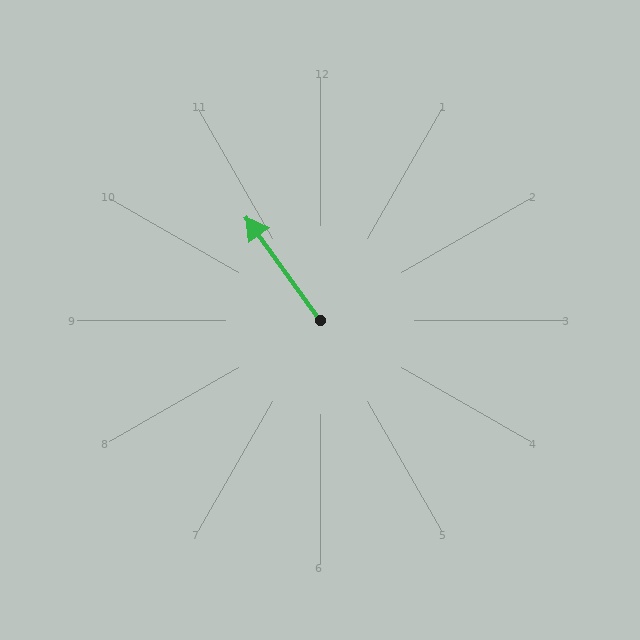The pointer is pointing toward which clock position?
Roughly 11 o'clock.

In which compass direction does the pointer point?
Northwest.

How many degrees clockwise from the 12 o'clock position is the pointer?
Approximately 324 degrees.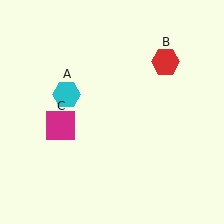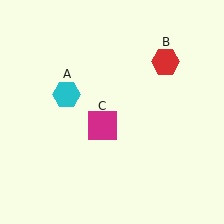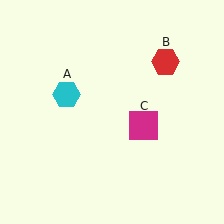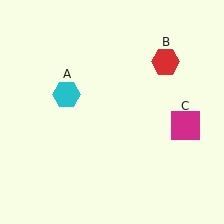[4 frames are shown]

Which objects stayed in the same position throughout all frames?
Cyan hexagon (object A) and red hexagon (object B) remained stationary.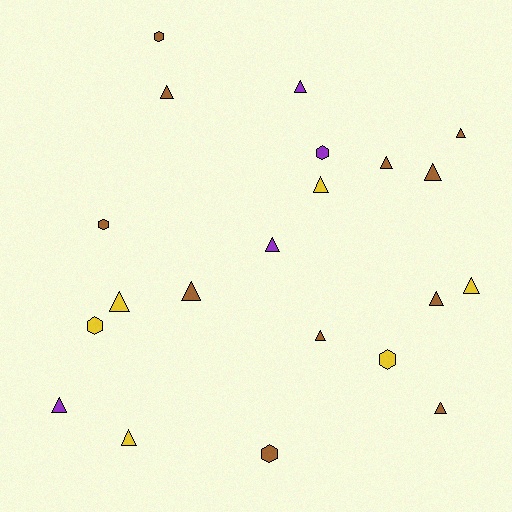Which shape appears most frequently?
Triangle, with 15 objects.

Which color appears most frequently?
Brown, with 11 objects.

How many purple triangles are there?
There are 3 purple triangles.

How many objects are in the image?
There are 21 objects.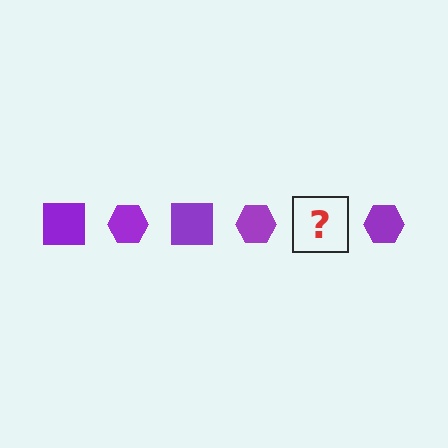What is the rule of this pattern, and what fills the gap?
The rule is that the pattern cycles through square, hexagon shapes in purple. The gap should be filled with a purple square.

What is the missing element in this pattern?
The missing element is a purple square.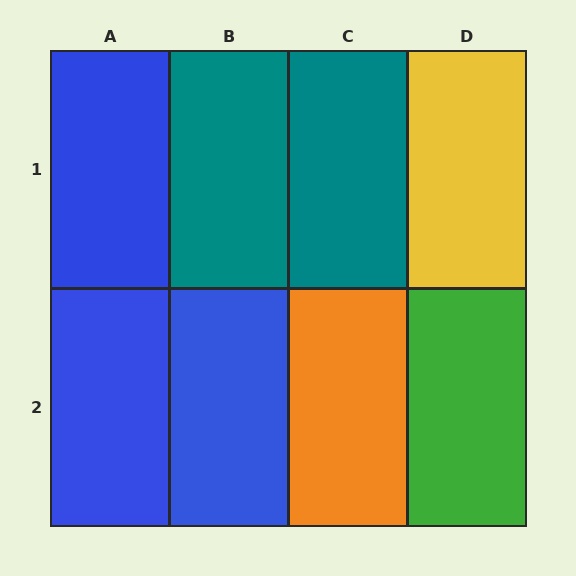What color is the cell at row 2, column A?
Blue.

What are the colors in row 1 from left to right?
Blue, teal, teal, yellow.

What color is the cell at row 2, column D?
Green.